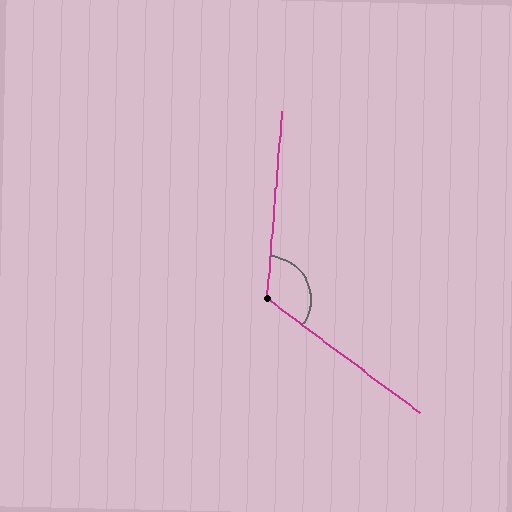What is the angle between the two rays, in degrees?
Approximately 122 degrees.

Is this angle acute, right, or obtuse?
It is obtuse.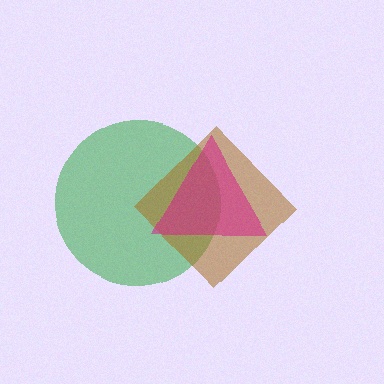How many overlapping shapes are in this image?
There are 3 overlapping shapes in the image.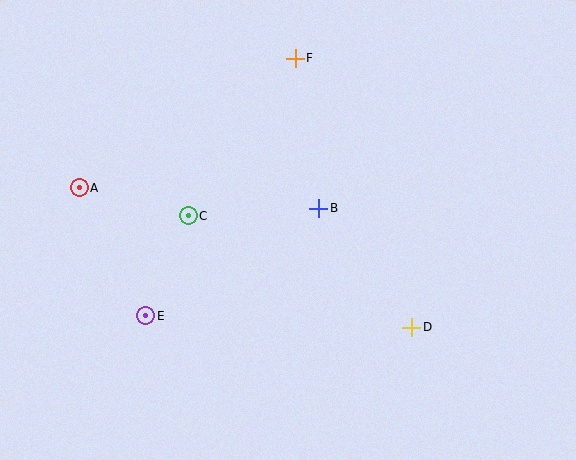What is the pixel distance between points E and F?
The distance between E and F is 298 pixels.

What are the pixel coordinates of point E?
Point E is at (146, 316).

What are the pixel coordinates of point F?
Point F is at (295, 58).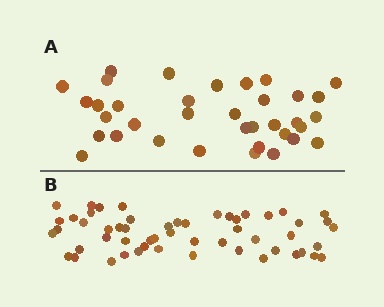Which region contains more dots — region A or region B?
Region B (the bottom region) has more dots.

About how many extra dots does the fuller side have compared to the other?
Region B has approximately 20 more dots than region A.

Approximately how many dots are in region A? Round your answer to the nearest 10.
About 40 dots. (The exact count is 36, which rounds to 40.)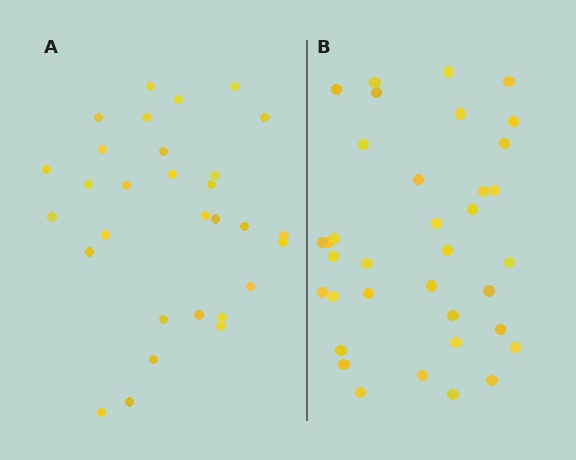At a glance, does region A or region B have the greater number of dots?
Region B (the right region) has more dots.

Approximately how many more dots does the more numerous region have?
Region B has about 6 more dots than region A.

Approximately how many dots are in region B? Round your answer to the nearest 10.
About 40 dots. (The exact count is 36, which rounds to 40.)